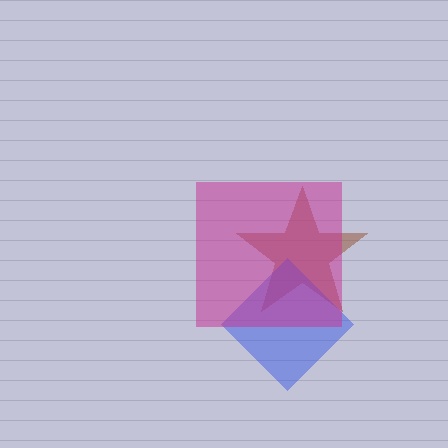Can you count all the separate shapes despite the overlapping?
Yes, there are 3 separate shapes.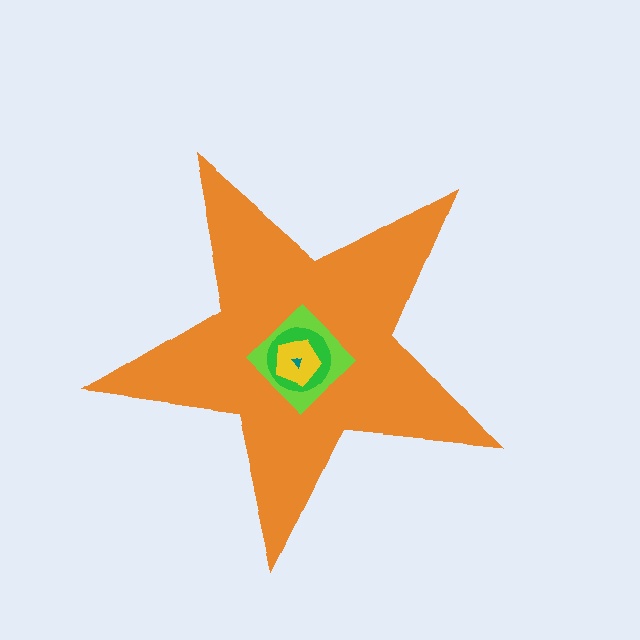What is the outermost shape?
The orange star.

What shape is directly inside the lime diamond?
The green circle.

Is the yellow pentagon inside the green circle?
Yes.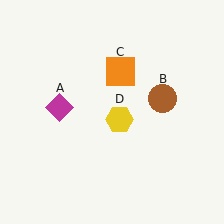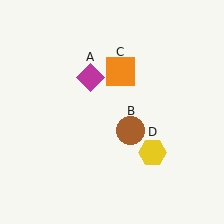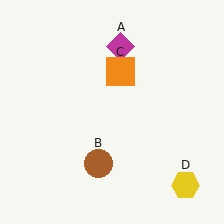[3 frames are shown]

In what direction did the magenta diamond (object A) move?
The magenta diamond (object A) moved up and to the right.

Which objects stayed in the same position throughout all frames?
Orange square (object C) remained stationary.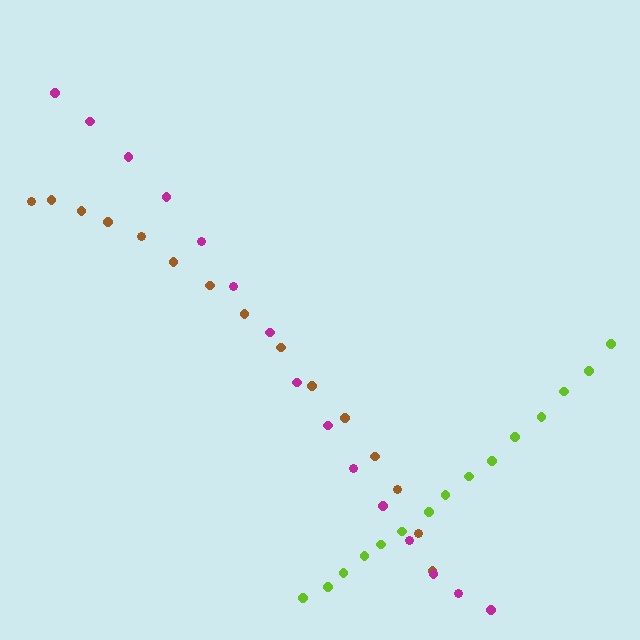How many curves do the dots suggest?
There are 3 distinct paths.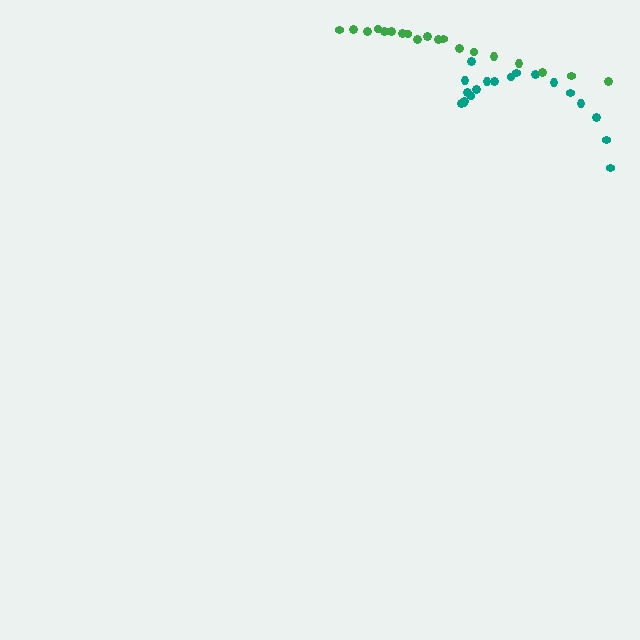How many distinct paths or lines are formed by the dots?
There are 2 distinct paths.